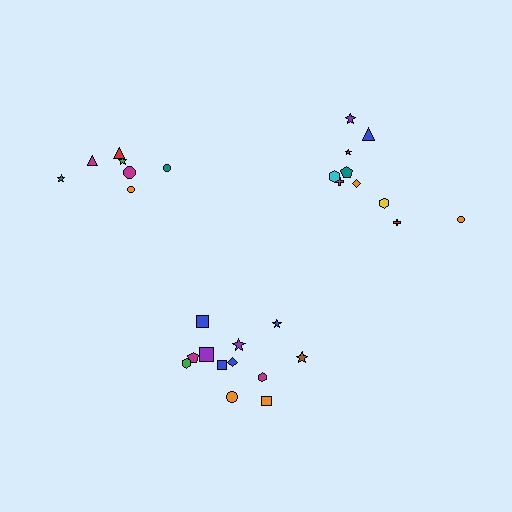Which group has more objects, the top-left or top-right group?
The top-right group.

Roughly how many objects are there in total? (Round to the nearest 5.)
Roughly 30 objects in total.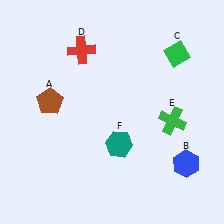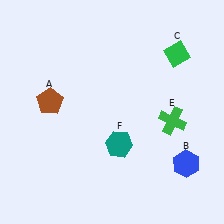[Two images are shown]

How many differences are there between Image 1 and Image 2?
There is 1 difference between the two images.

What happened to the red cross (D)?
The red cross (D) was removed in Image 2. It was in the top-left area of Image 1.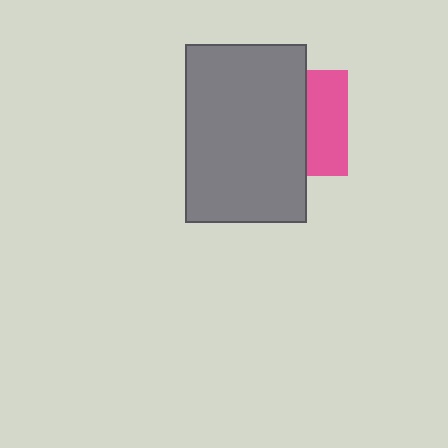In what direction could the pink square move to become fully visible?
The pink square could move right. That would shift it out from behind the gray rectangle entirely.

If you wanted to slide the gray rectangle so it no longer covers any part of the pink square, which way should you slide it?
Slide it left — that is the most direct way to separate the two shapes.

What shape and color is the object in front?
The object in front is a gray rectangle.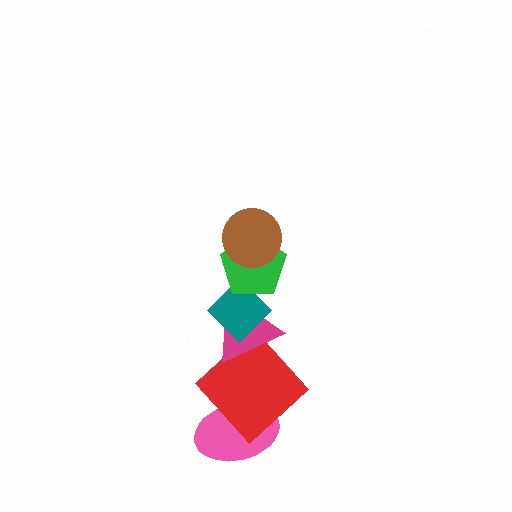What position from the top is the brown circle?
The brown circle is 1st from the top.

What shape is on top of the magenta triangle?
The teal diamond is on top of the magenta triangle.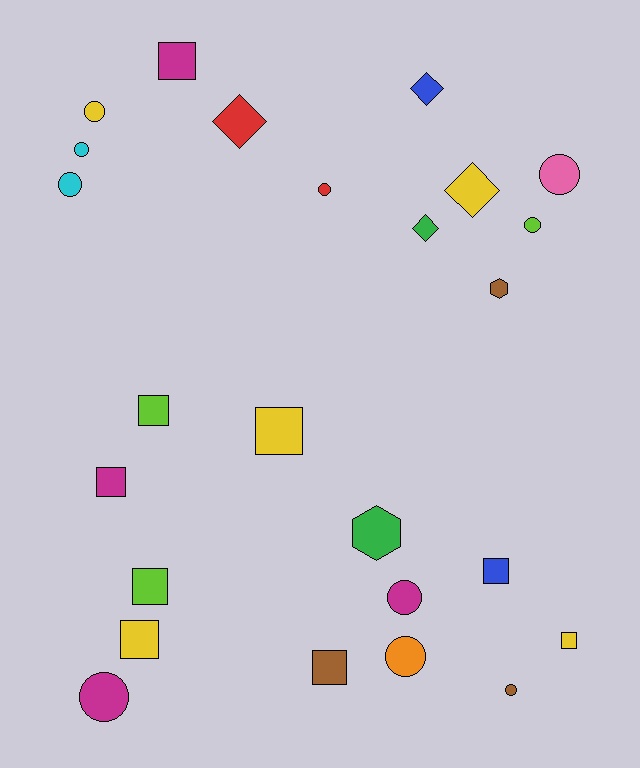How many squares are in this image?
There are 9 squares.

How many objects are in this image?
There are 25 objects.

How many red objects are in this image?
There are 2 red objects.